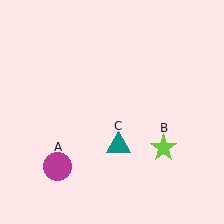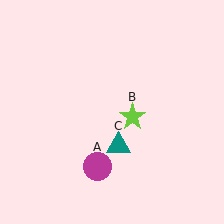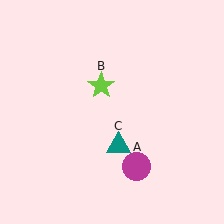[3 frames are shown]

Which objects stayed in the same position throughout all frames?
Teal triangle (object C) remained stationary.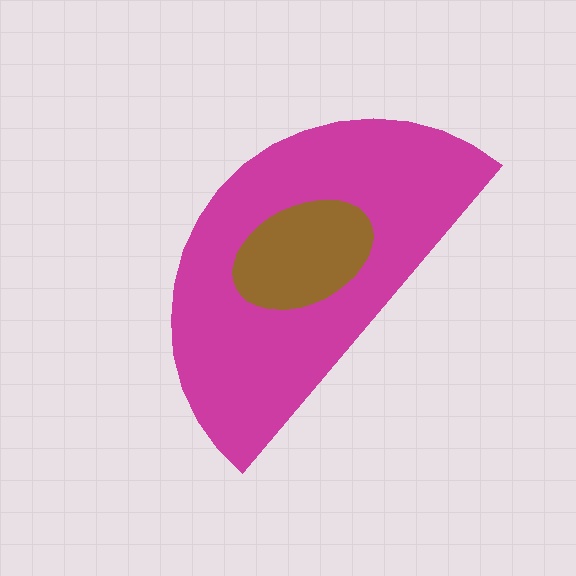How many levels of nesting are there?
2.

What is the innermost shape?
The brown ellipse.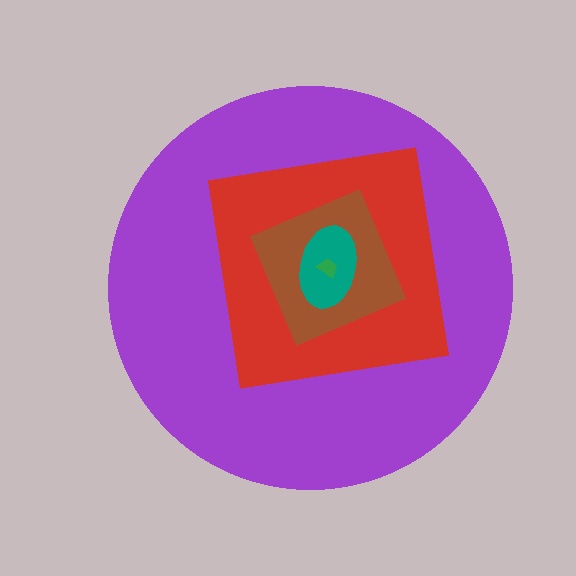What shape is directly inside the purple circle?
The red square.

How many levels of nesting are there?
5.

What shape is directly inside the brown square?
The teal ellipse.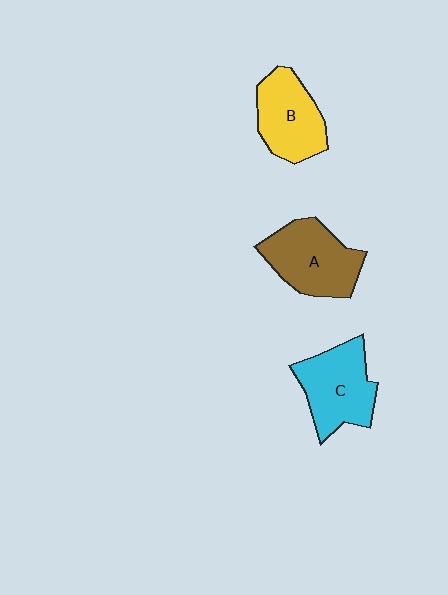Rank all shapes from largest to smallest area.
From largest to smallest: A (brown), C (cyan), B (yellow).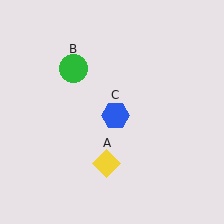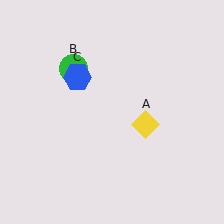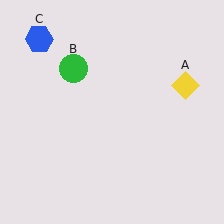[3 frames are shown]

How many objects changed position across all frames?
2 objects changed position: yellow diamond (object A), blue hexagon (object C).